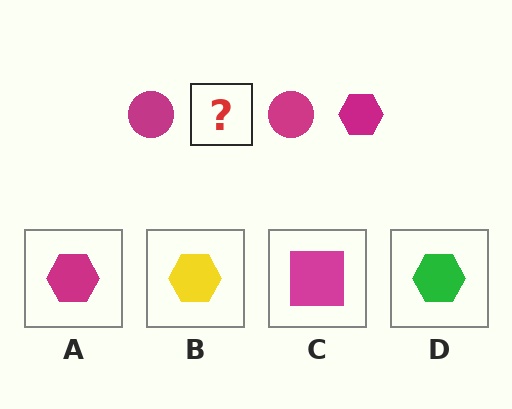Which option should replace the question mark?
Option A.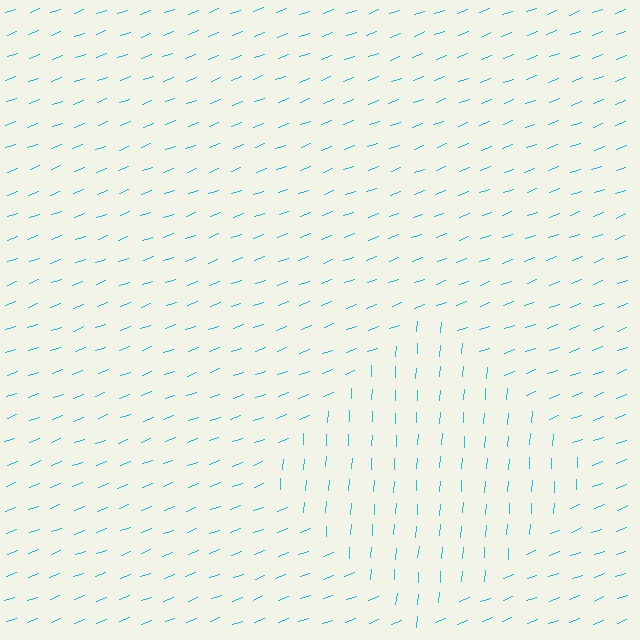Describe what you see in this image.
The image is filled with small cyan line segments. A diamond region in the image has lines oriented differently from the surrounding lines, creating a visible texture boundary.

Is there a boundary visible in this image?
Yes, there is a texture boundary formed by a change in line orientation.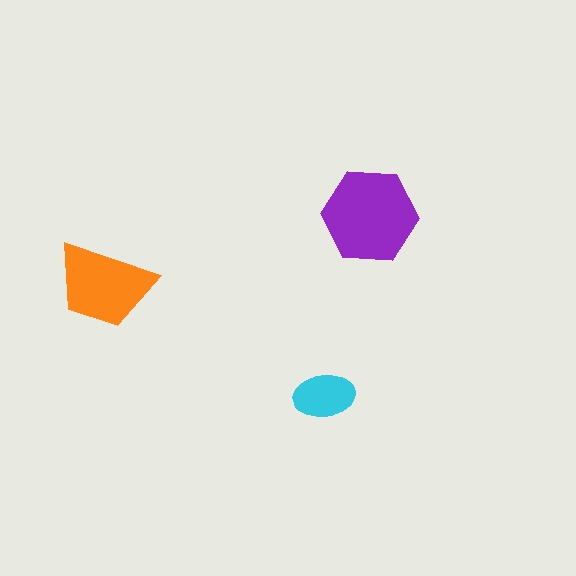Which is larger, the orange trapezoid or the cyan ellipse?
The orange trapezoid.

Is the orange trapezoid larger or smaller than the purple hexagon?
Smaller.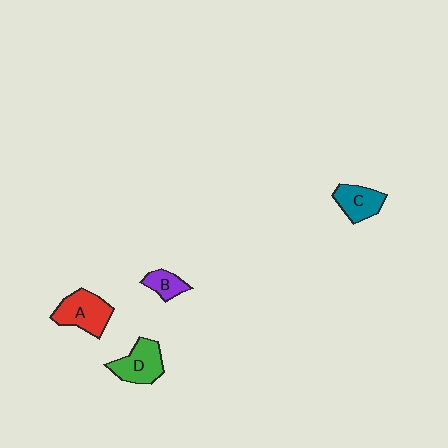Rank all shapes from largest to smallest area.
From largest to smallest: A (red), D (green), C (teal), B (purple).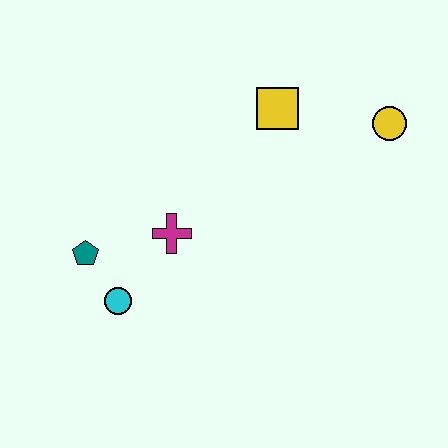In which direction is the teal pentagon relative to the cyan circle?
The teal pentagon is above the cyan circle.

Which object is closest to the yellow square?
The yellow circle is closest to the yellow square.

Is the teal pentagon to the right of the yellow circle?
No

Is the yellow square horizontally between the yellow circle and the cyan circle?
Yes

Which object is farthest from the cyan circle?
The yellow circle is farthest from the cyan circle.